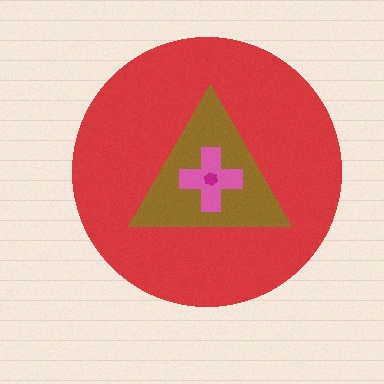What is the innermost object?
The magenta hexagon.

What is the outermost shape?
The red circle.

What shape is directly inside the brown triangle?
The pink cross.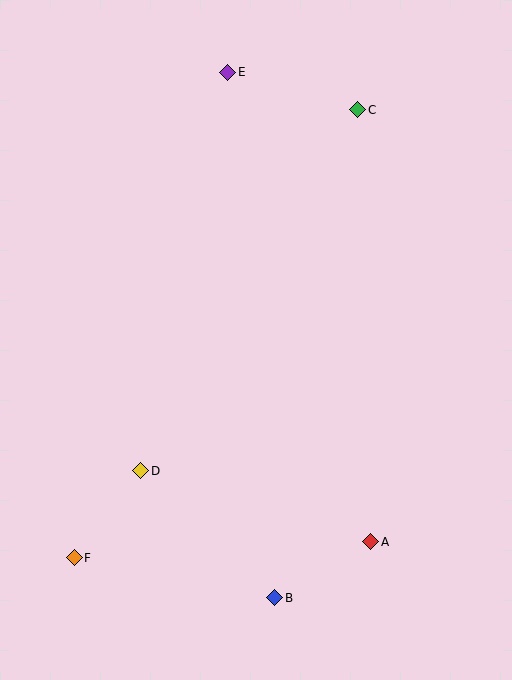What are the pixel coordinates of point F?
Point F is at (74, 558).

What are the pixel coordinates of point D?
Point D is at (141, 471).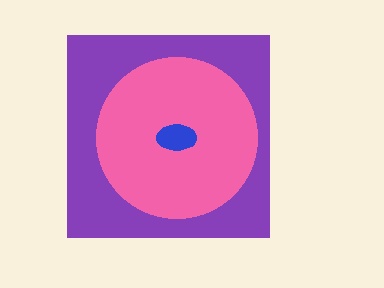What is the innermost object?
The blue ellipse.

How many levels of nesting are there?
3.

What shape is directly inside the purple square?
The pink circle.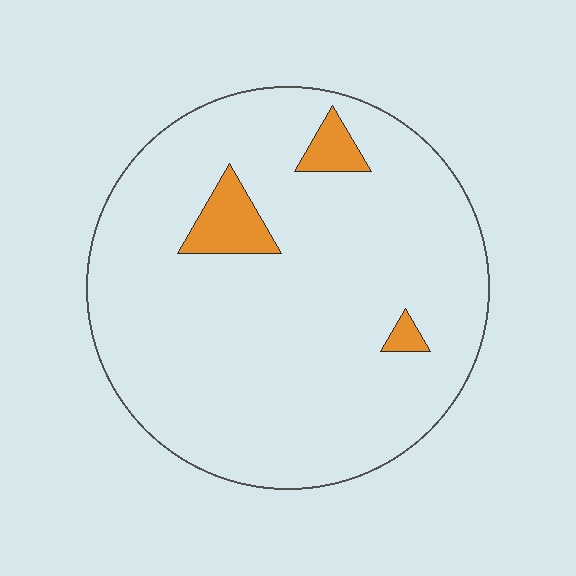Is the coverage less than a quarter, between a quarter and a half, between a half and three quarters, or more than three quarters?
Less than a quarter.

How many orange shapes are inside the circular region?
3.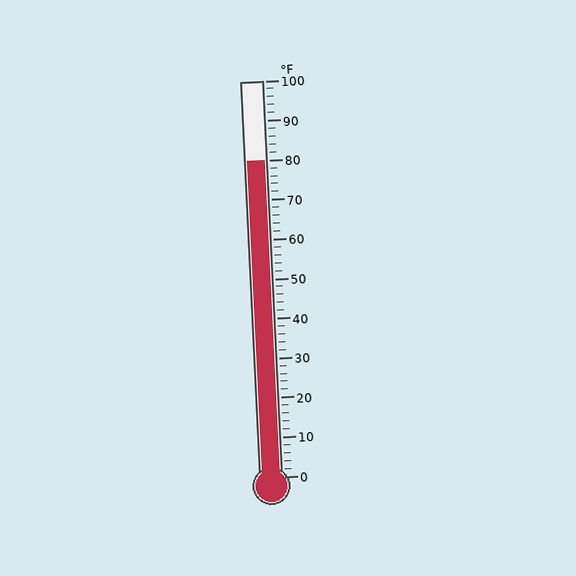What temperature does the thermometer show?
The thermometer shows approximately 80°F.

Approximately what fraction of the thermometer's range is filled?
The thermometer is filled to approximately 80% of its range.